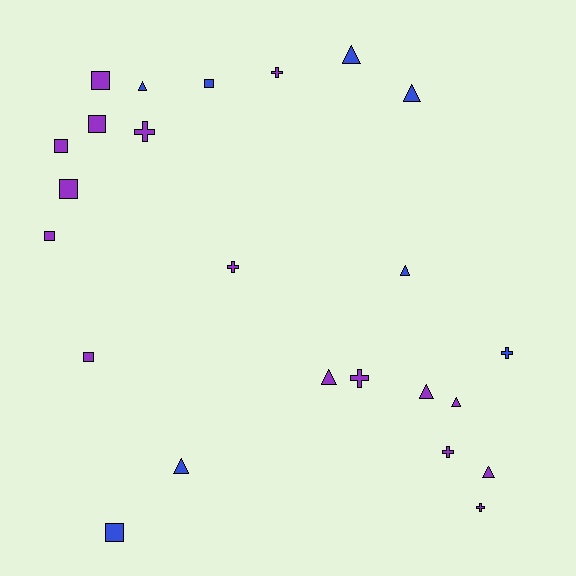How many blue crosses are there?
There is 1 blue cross.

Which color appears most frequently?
Purple, with 16 objects.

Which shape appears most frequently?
Triangle, with 9 objects.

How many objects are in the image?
There are 24 objects.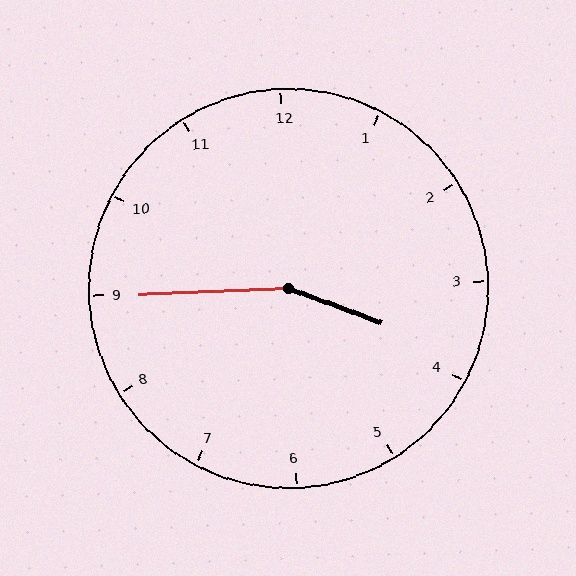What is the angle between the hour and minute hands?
Approximately 158 degrees.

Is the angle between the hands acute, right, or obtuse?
It is obtuse.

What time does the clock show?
3:45.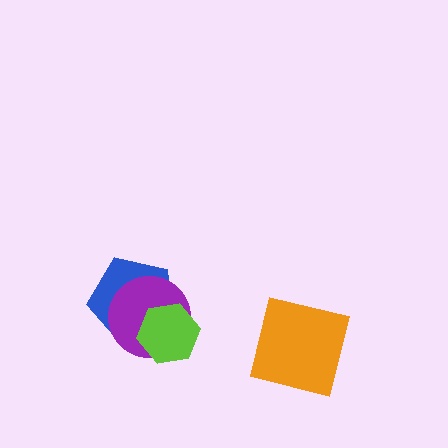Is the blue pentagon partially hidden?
Yes, it is partially covered by another shape.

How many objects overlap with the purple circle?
2 objects overlap with the purple circle.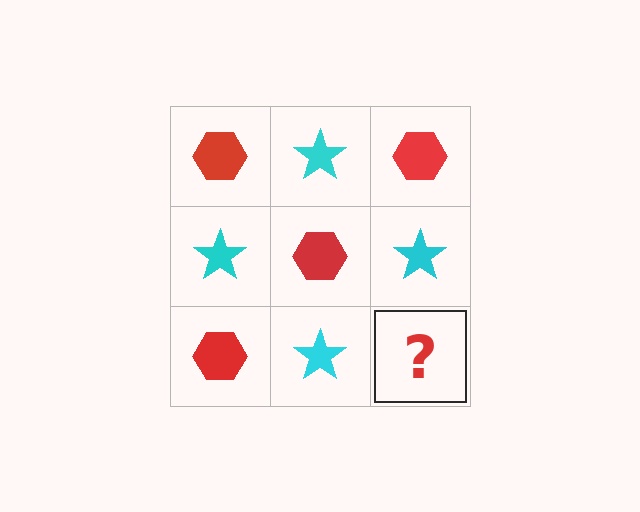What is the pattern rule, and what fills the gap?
The rule is that it alternates red hexagon and cyan star in a checkerboard pattern. The gap should be filled with a red hexagon.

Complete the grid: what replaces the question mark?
The question mark should be replaced with a red hexagon.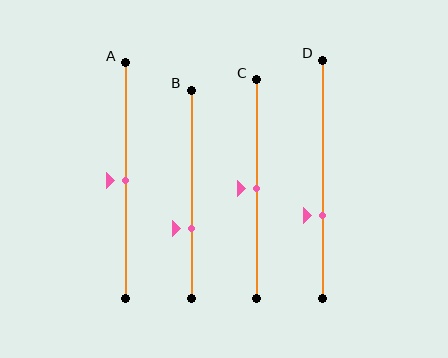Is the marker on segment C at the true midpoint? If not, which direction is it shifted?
Yes, the marker on segment C is at the true midpoint.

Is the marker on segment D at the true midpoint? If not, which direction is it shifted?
No, the marker on segment D is shifted downward by about 15% of the segment length.